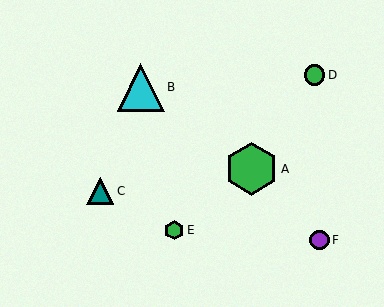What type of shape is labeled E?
Shape E is a green hexagon.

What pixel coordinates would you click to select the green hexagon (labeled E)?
Click at (174, 230) to select the green hexagon E.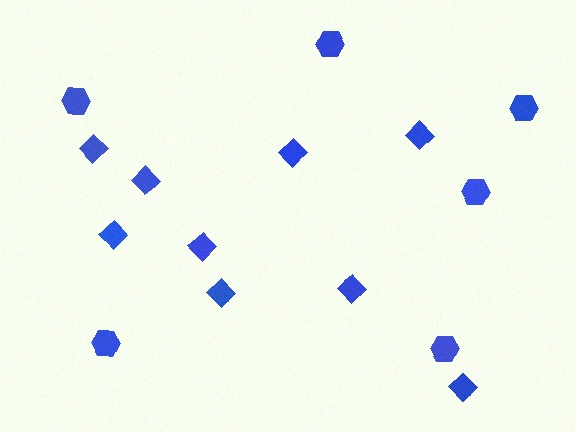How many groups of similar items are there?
There are 2 groups: one group of diamonds (9) and one group of hexagons (6).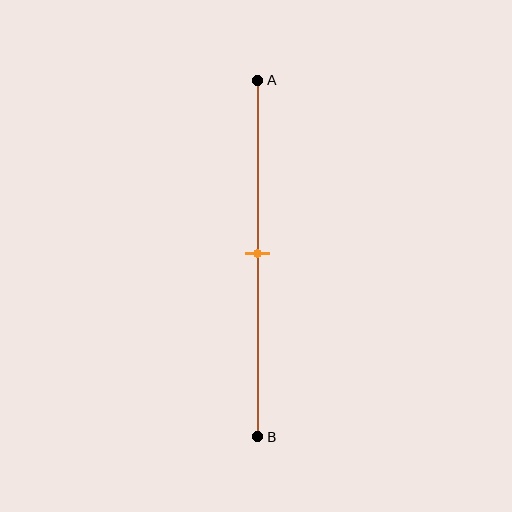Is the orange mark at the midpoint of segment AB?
Yes, the mark is approximately at the midpoint.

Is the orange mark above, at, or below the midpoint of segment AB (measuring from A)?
The orange mark is approximately at the midpoint of segment AB.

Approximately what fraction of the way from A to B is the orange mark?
The orange mark is approximately 50% of the way from A to B.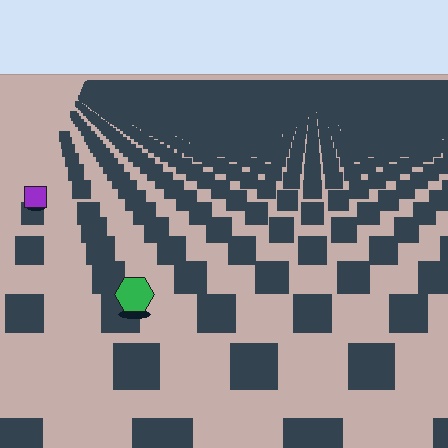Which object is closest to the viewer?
The green hexagon is closest. The texture marks near it are larger and more spread out.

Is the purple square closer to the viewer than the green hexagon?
No. The green hexagon is closer — you can tell from the texture gradient: the ground texture is coarser near it.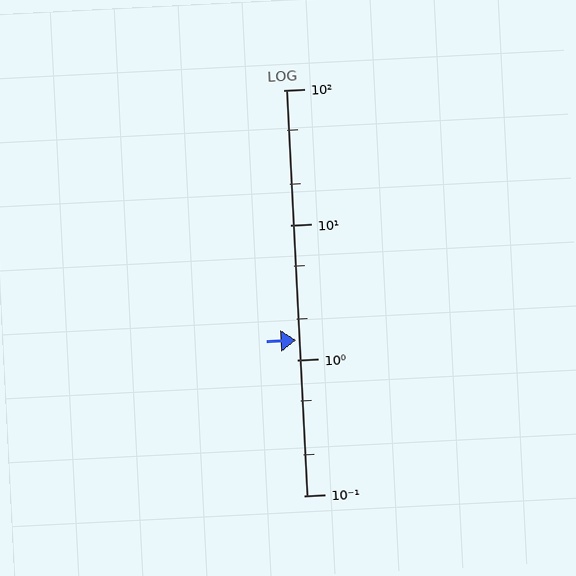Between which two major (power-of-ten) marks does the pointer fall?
The pointer is between 1 and 10.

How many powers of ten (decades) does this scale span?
The scale spans 3 decades, from 0.1 to 100.